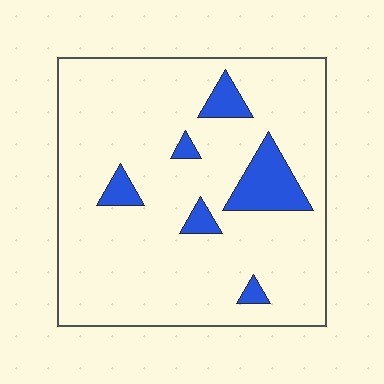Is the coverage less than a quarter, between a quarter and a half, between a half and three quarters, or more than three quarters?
Less than a quarter.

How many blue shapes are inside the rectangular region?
6.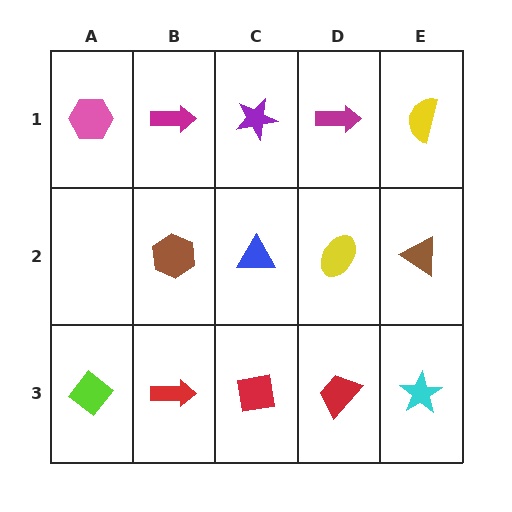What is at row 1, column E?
A yellow semicircle.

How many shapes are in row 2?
4 shapes.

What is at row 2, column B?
A brown hexagon.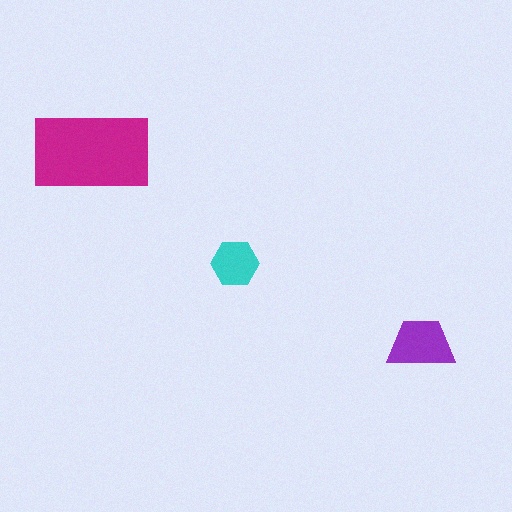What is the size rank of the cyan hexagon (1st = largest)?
3rd.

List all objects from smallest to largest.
The cyan hexagon, the purple trapezoid, the magenta rectangle.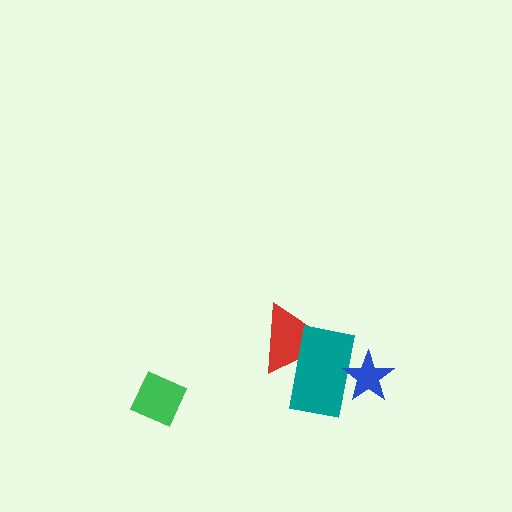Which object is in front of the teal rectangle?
The blue star is in front of the teal rectangle.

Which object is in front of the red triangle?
The teal rectangle is in front of the red triangle.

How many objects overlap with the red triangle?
1 object overlaps with the red triangle.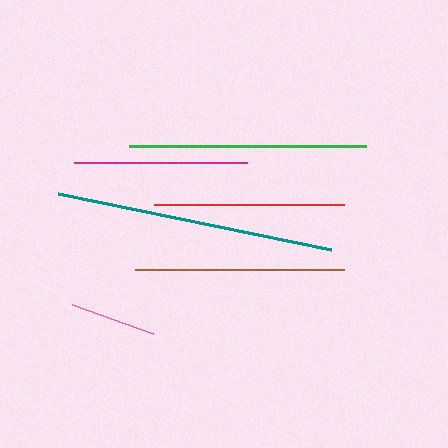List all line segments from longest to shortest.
From longest to shortest: teal, green, brown, red, magenta, pink.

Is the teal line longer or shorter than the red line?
The teal line is longer than the red line.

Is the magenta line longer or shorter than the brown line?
The brown line is longer than the magenta line.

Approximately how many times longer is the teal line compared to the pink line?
The teal line is approximately 3.3 times the length of the pink line.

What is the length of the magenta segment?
The magenta segment is approximately 173 pixels long.